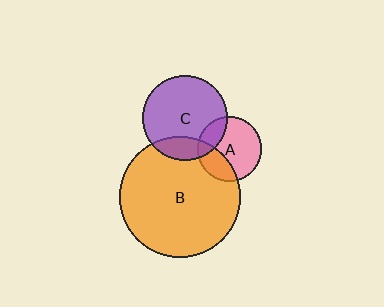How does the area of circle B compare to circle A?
Approximately 3.5 times.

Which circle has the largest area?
Circle B (orange).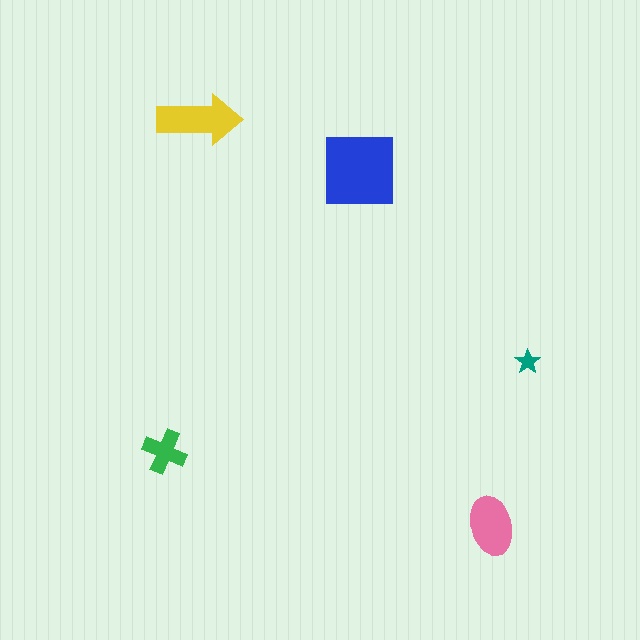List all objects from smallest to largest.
The teal star, the green cross, the pink ellipse, the yellow arrow, the blue square.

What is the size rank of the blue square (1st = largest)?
1st.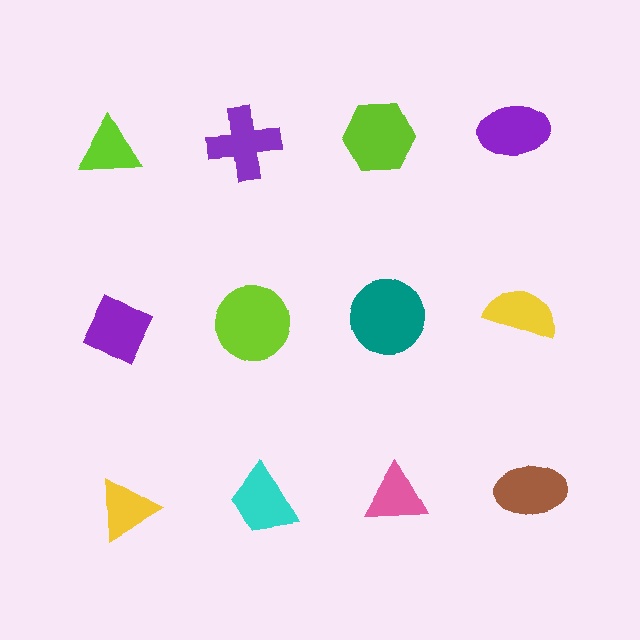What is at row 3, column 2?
A cyan trapezoid.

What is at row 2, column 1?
A purple diamond.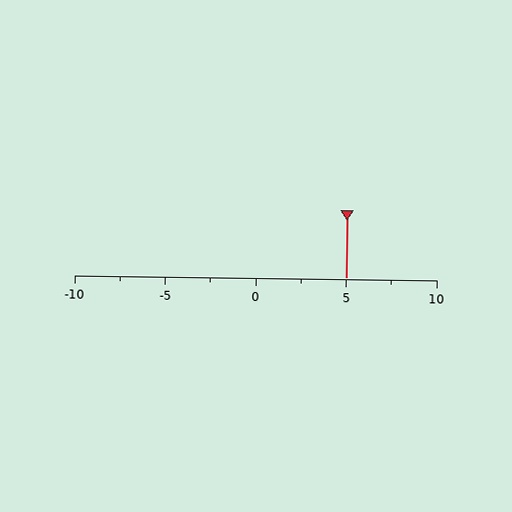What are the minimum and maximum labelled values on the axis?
The axis runs from -10 to 10.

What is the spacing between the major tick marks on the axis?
The major ticks are spaced 5 apart.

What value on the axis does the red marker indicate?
The marker indicates approximately 5.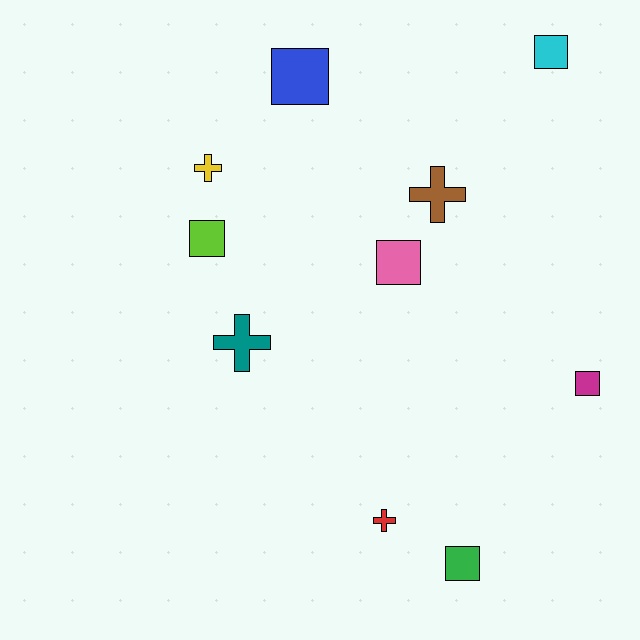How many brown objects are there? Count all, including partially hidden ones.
There is 1 brown object.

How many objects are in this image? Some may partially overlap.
There are 10 objects.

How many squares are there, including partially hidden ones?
There are 6 squares.